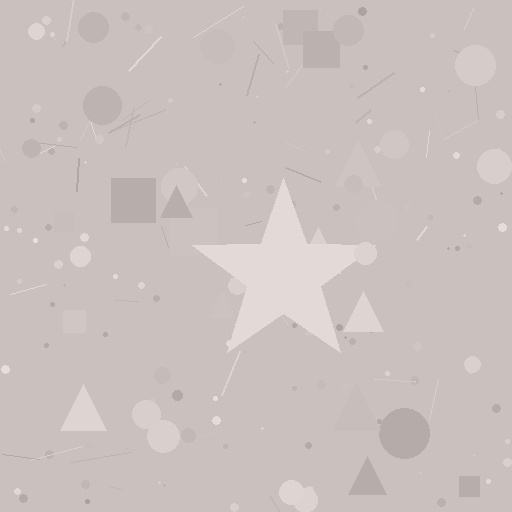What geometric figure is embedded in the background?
A star is embedded in the background.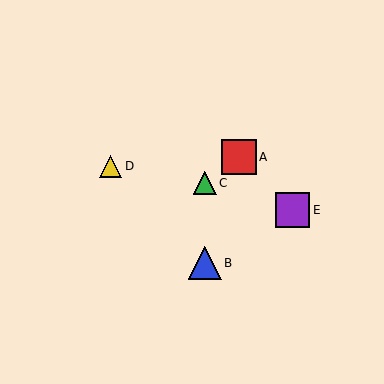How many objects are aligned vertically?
2 objects (B, C) are aligned vertically.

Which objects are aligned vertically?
Objects B, C are aligned vertically.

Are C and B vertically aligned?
Yes, both are at x≈205.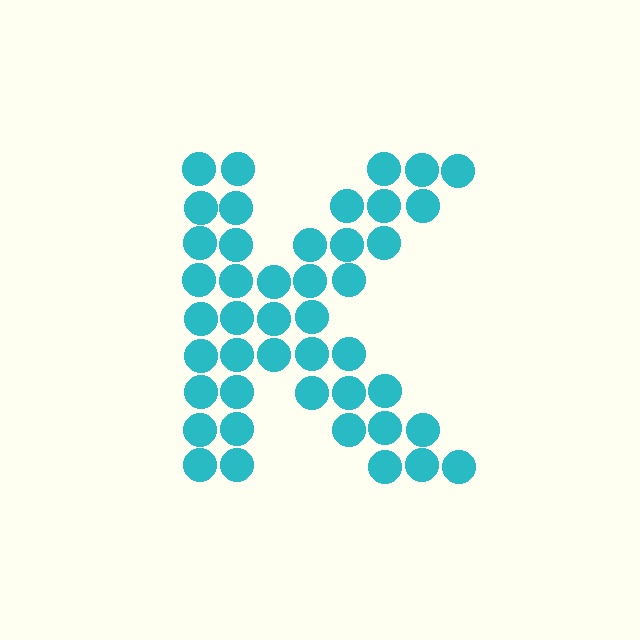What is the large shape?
The large shape is the letter K.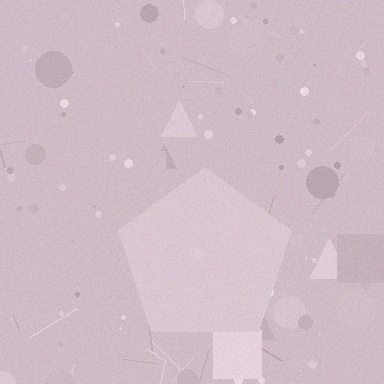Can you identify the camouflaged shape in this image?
The camouflaged shape is a pentagon.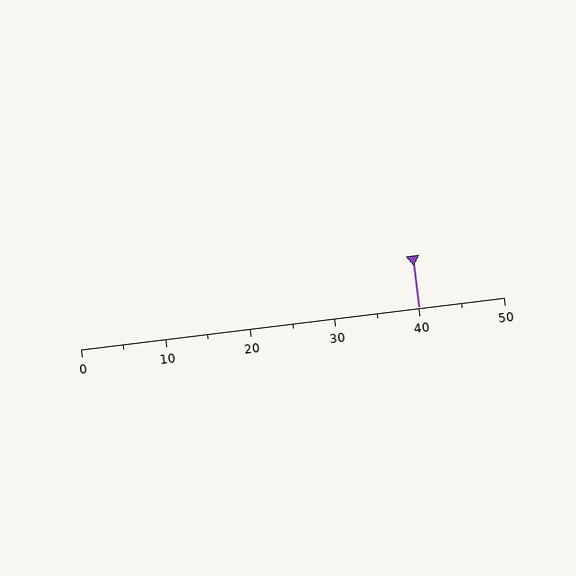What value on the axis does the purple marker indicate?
The marker indicates approximately 40.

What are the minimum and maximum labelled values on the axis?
The axis runs from 0 to 50.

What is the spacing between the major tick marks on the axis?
The major ticks are spaced 10 apart.